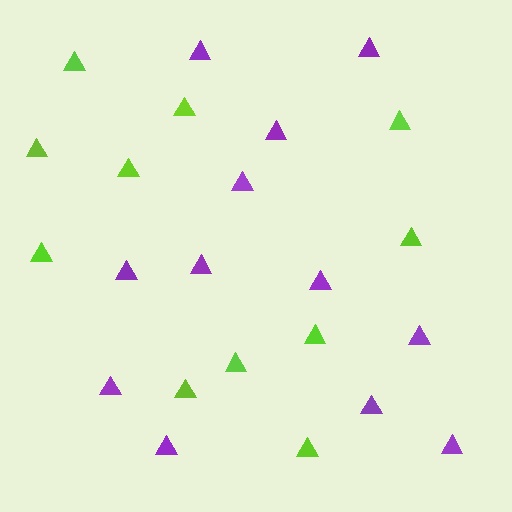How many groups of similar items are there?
There are 2 groups: one group of purple triangles (12) and one group of lime triangles (11).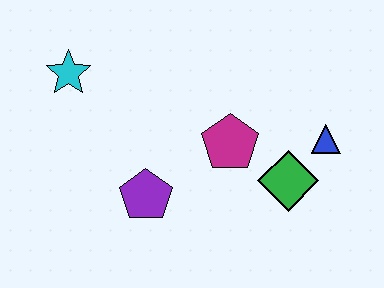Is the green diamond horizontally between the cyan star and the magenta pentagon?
No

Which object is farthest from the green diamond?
The cyan star is farthest from the green diamond.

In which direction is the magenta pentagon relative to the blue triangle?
The magenta pentagon is to the left of the blue triangle.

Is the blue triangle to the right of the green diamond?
Yes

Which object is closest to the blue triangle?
The green diamond is closest to the blue triangle.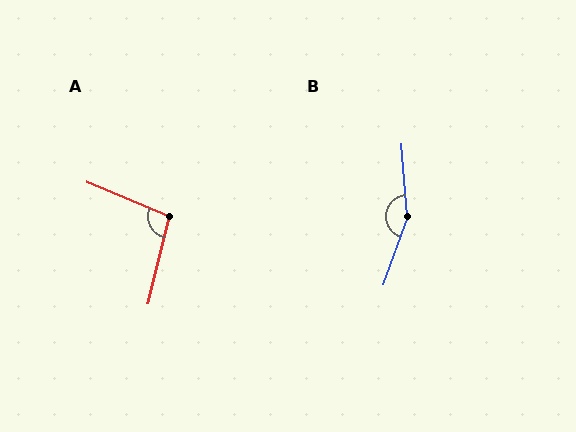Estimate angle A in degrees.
Approximately 99 degrees.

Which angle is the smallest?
A, at approximately 99 degrees.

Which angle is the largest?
B, at approximately 156 degrees.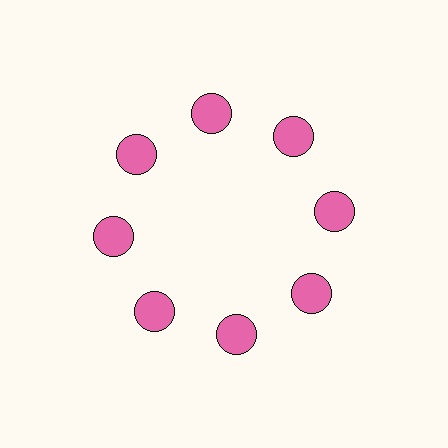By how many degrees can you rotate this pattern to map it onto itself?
The pattern maps onto itself every 45 degrees of rotation.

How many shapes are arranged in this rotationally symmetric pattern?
There are 8 shapes, arranged in 8 groups of 1.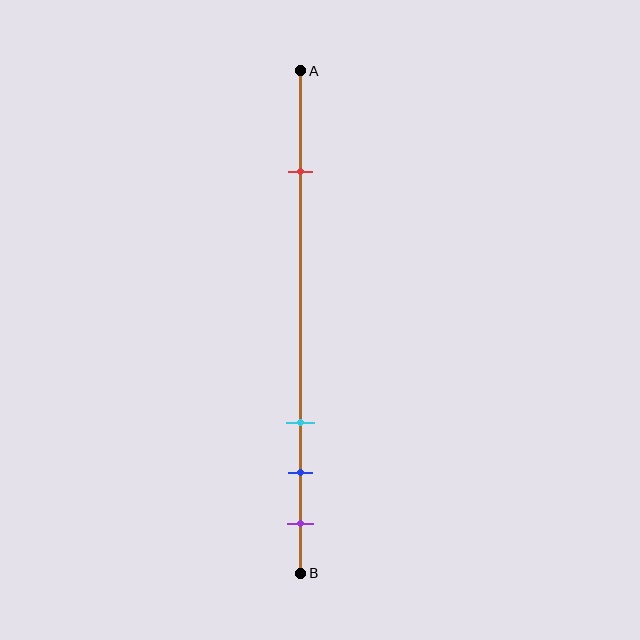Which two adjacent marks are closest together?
The blue and purple marks are the closest adjacent pair.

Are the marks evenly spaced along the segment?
No, the marks are not evenly spaced.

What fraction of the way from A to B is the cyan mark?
The cyan mark is approximately 70% (0.7) of the way from A to B.